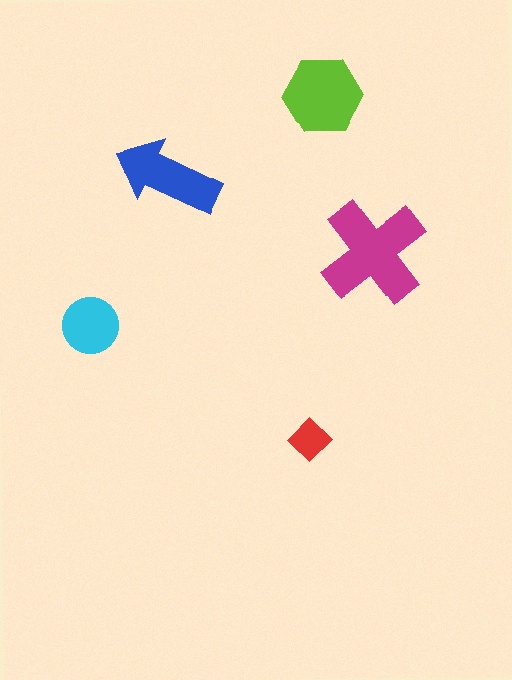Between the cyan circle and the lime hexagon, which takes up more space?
The lime hexagon.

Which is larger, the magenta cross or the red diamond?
The magenta cross.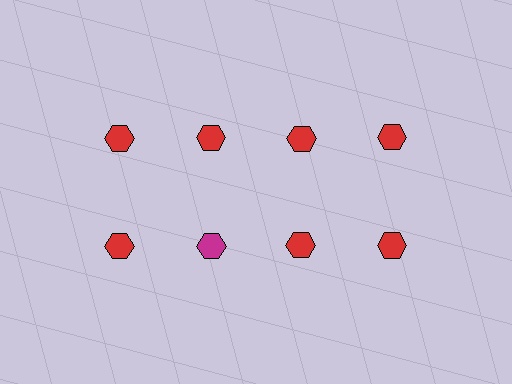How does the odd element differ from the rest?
It has a different color: magenta instead of red.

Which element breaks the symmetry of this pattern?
The magenta hexagon in the second row, second from left column breaks the symmetry. All other shapes are red hexagons.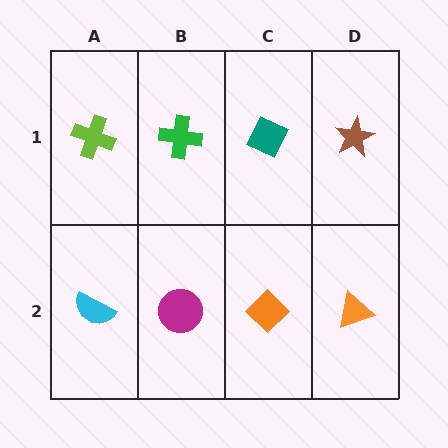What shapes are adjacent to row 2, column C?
A teal diamond (row 1, column C), a magenta circle (row 2, column B), an orange triangle (row 2, column D).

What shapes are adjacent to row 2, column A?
A lime cross (row 1, column A), a magenta circle (row 2, column B).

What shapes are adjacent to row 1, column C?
An orange diamond (row 2, column C), a green cross (row 1, column B), a brown star (row 1, column D).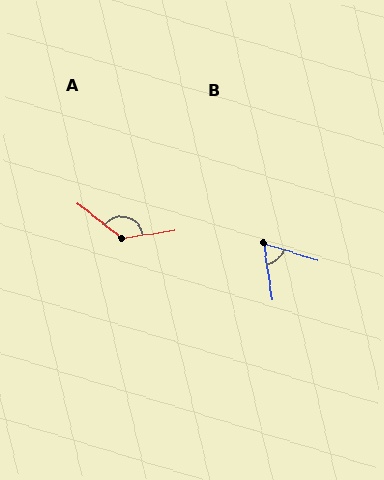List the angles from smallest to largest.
B (63°), A (134°).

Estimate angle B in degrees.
Approximately 63 degrees.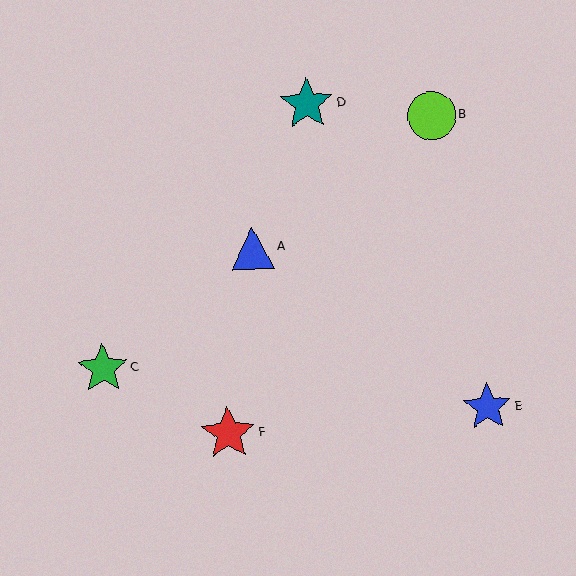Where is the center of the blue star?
The center of the blue star is at (487, 407).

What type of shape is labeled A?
Shape A is a blue triangle.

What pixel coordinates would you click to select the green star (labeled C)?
Click at (103, 368) to select the green star C.